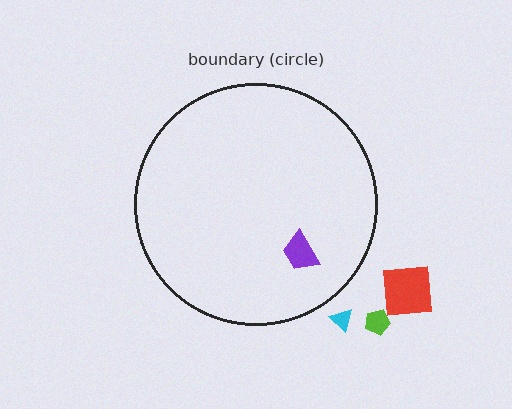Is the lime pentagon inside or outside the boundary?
Outside.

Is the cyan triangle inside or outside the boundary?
Outside.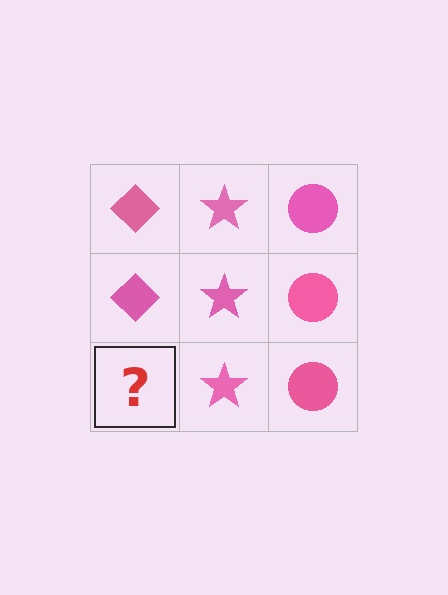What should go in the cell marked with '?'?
The missing cell should contain a pink diamond.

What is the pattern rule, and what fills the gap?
The rule is that each column has a consistent shape. The gap should be filled with a pink diamond.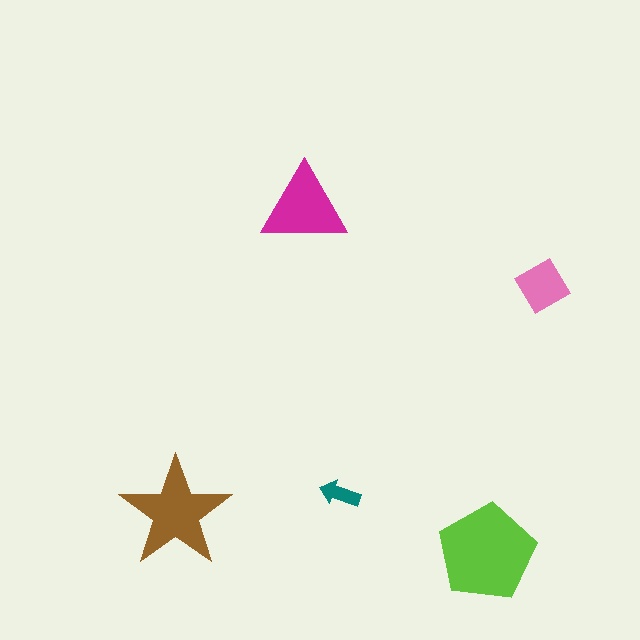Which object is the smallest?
The teal arrow.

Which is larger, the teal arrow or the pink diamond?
The pink diamond.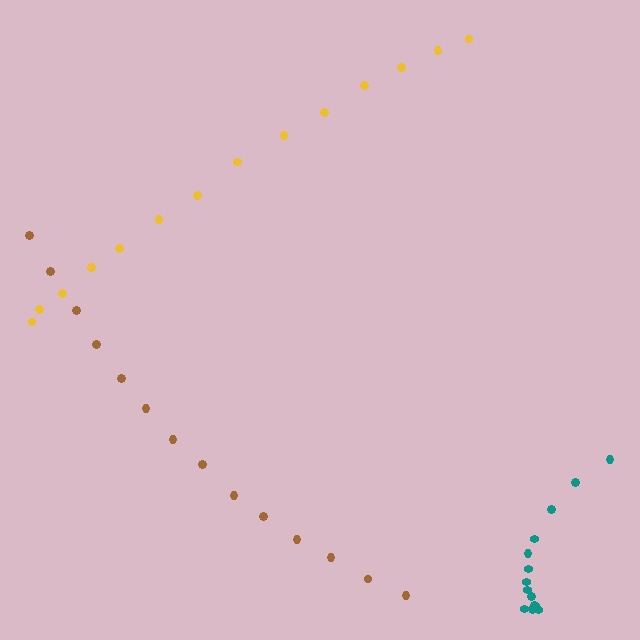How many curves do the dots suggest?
There are 3 distinct paths.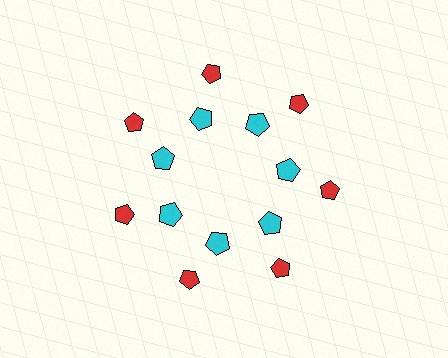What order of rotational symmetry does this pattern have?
This pattern has 7-fold rotational symmetry.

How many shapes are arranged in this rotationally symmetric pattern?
There are 14 shapes, arranged in 7 groups of 2.